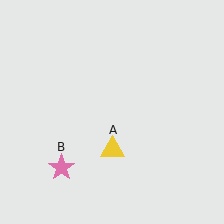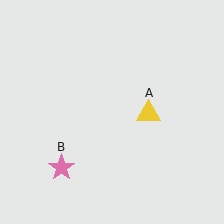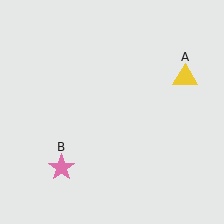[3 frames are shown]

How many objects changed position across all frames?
1 object changed position: yellow triangle (object A).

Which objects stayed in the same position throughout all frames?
Pink star (object B) remained stationary.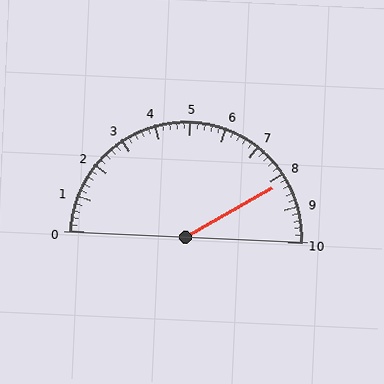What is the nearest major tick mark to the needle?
The nearest major tick mark is 8.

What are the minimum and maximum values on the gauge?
The gauge ranges from 0 to 10.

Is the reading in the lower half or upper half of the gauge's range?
The reading is in the upper half of the range (0 to 10).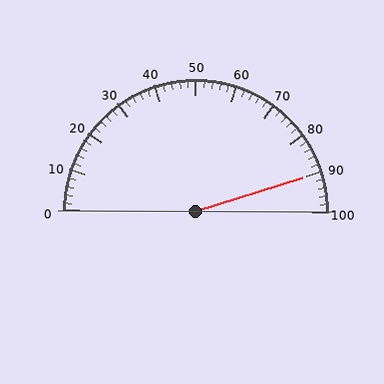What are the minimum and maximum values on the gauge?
The gauge ranges from 0 to 100.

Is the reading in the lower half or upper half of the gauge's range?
The reading is in the upper half of the range (0 to 100).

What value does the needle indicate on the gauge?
The needle indicates approximately 90.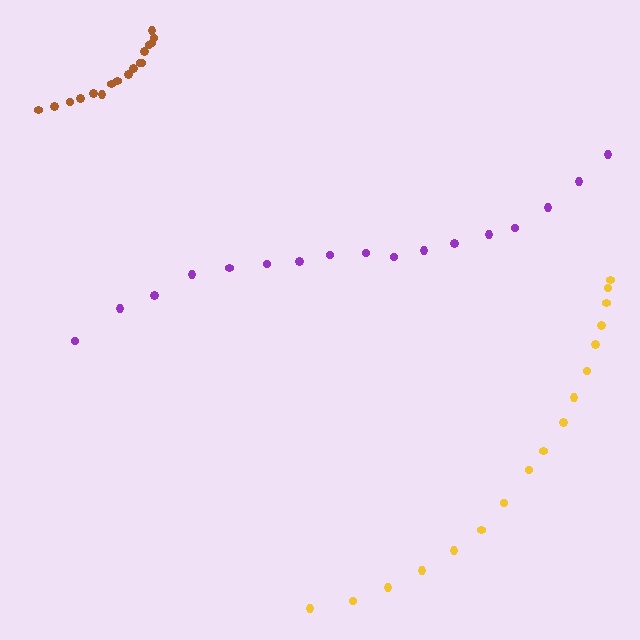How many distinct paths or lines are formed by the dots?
There are 3 distinct paths.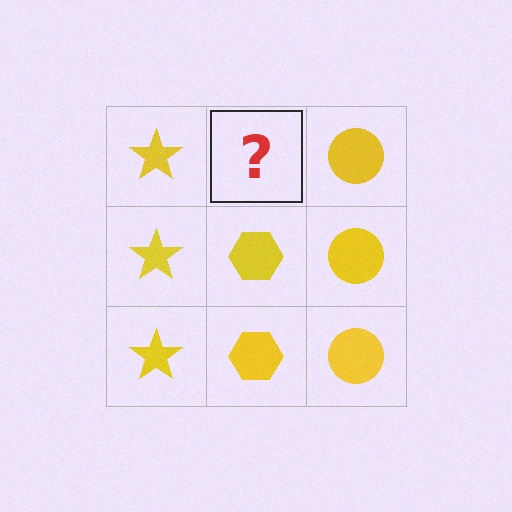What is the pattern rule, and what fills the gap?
The rule is that each column has a consistent shape. The gap should be filled with a yellow hexagon.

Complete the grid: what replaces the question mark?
The question mark should be replaced with a yellow hexagon.